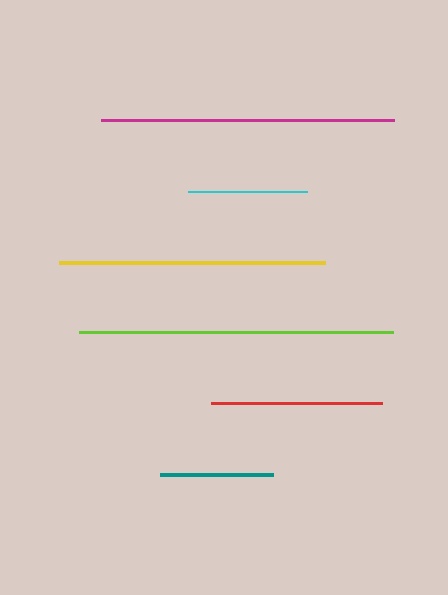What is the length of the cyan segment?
The cyan segment is approximately 119 pixels long.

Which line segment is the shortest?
The teal line is the shortest at approximately 113 pixels.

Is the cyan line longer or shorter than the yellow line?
The yellow line is longer than the cyan line.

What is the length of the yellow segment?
The yellow segment is approximately 266 pixels long.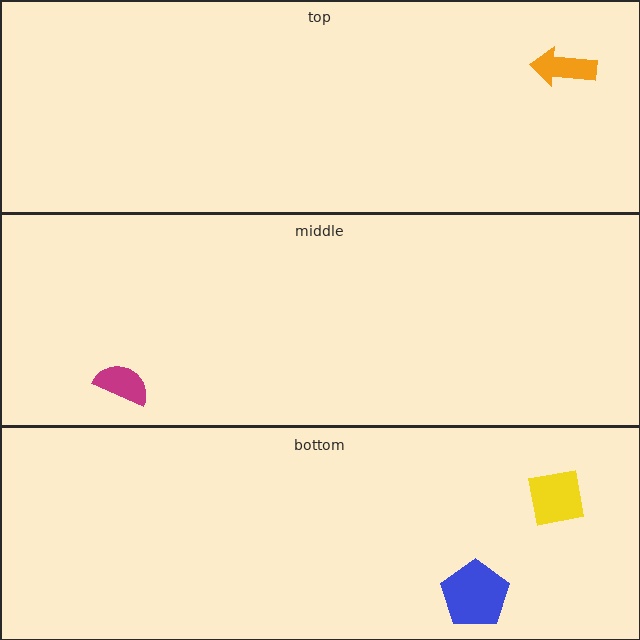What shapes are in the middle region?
The magenta semicircle.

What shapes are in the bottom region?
The yellow square, the blue pentagon.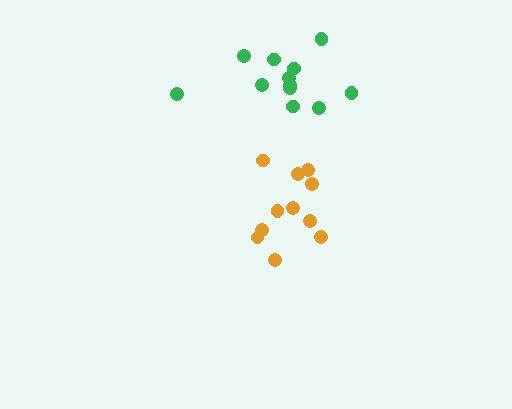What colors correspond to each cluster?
The clusters are colored: green, orange.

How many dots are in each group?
Group 1: 12 dots, Group 2: 11 dots (23 total).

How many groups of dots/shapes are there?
There are 2 groups.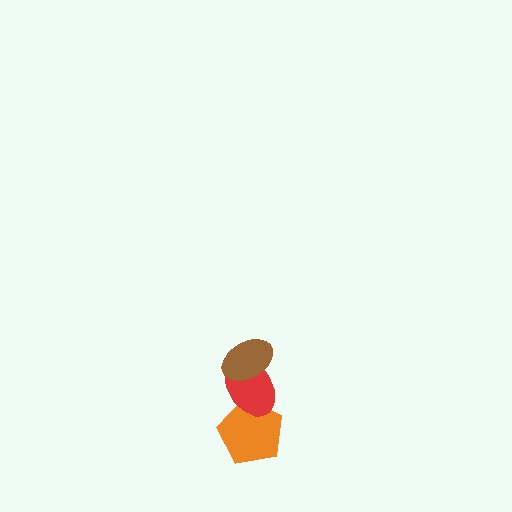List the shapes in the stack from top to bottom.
From top to bottom: the brown ellipse, the red ellipse, the orange pentagon.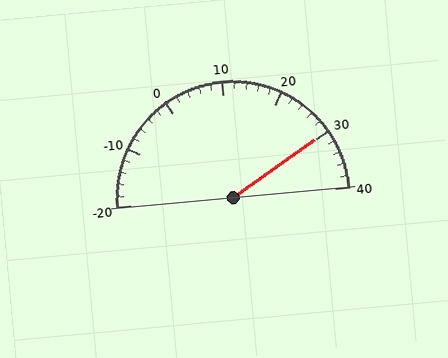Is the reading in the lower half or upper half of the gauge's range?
The reading is in the upper half of the range (-20 to 40).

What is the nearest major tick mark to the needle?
The nearest major tick mark is 30.